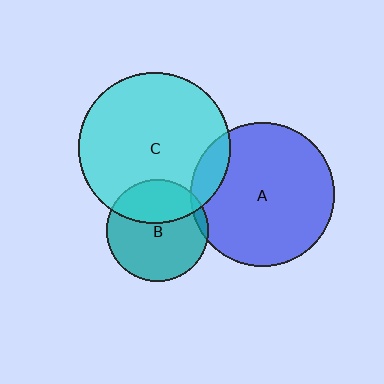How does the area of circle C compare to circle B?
Approximately 2.2 times.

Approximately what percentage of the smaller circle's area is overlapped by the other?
Approximately 10%.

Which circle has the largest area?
Circle C (cyan).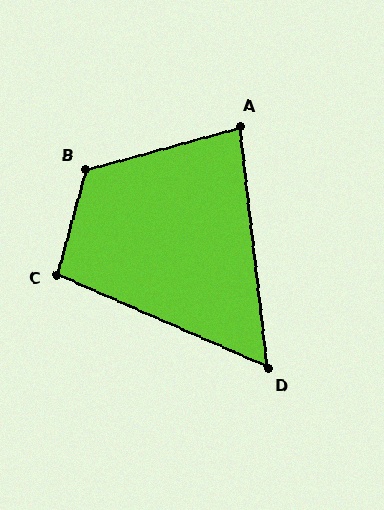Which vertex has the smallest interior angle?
D, at approximately 60 degrees.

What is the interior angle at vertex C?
Approximately 99 degrees (obtuse).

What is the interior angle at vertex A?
Approximately 81 degrees (acute).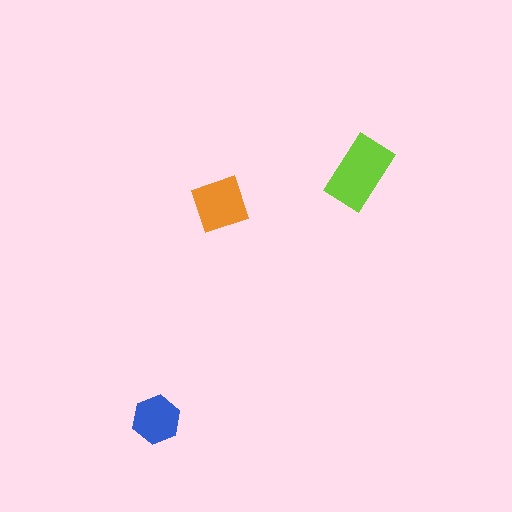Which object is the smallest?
The blue hexagon.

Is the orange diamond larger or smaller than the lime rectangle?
Smaller.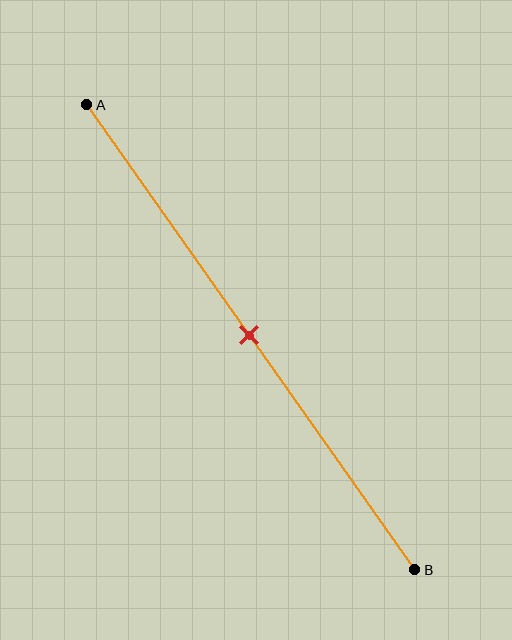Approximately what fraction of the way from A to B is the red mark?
The red mark is approximately 50% of the way from A to B.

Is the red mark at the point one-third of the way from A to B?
No, the mark is at about 50% from A, not at the 33% one-third point.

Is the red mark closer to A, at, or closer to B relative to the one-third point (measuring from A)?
The red mark is closer to point B than the one-third point of segment AB.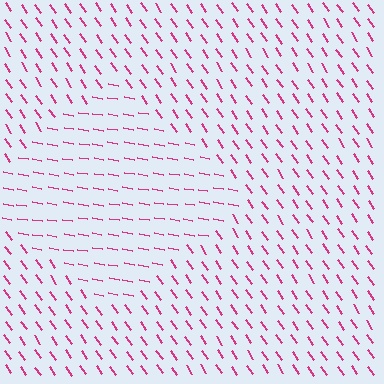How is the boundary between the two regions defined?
The boundary is defined purely by a change in line orientation (approximately 45 degrees difference). All lines are the same color and thickness.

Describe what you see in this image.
The image is filled with small magenta line segments. A diamond region in the image has lines oriented differently from the surrounding lines, creating a visible texture boundary.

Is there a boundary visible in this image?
Yes, there is a texture boundary formed by a change in line orientation.